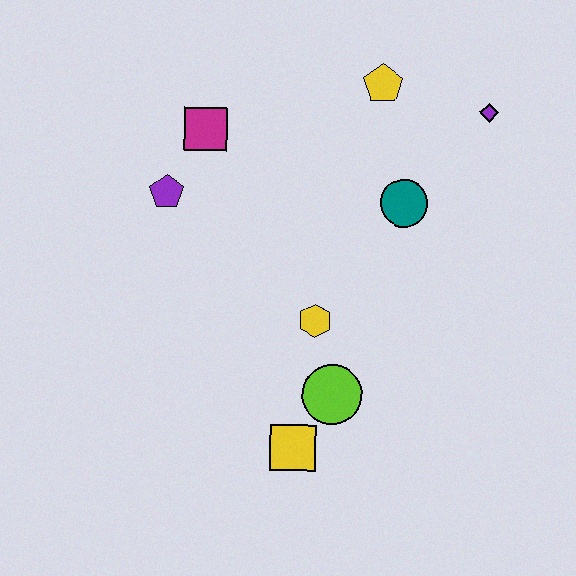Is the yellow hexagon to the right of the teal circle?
No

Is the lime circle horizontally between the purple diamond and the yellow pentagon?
No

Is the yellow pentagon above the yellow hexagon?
Yes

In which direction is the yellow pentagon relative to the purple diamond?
The yellow pentagon is to the left of the purple diamond.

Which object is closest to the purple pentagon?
The magenta square is closest to the purple pentagon.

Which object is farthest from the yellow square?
The purple diamond is farthest from the yellow square.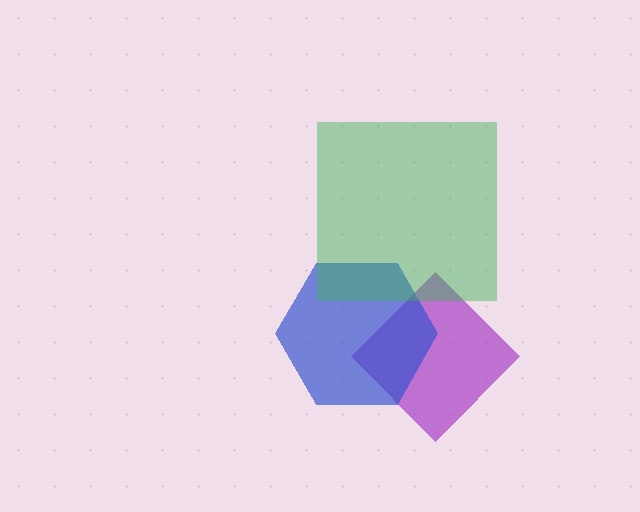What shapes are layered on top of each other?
The layered shapes are: a purple diamond, a blue hexagon, a green square.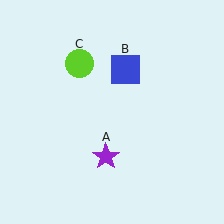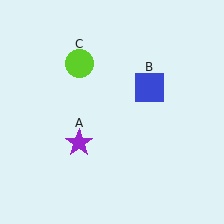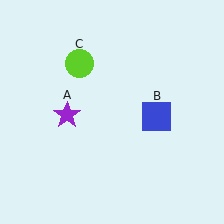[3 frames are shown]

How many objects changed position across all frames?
2 objects changed position: purple star (object A), blue square (object B).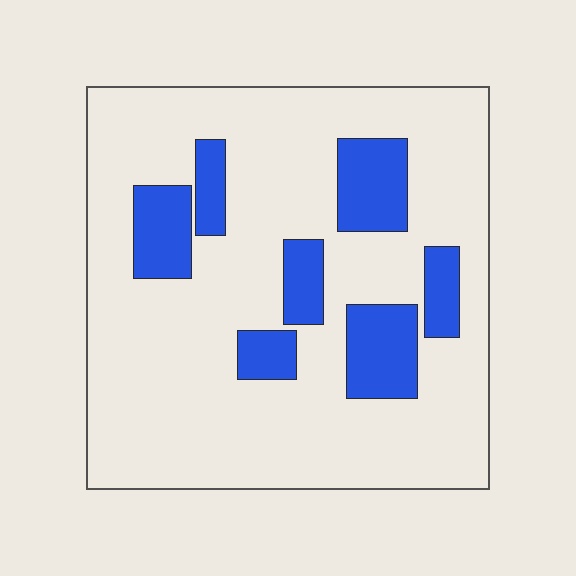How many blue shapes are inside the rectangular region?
7.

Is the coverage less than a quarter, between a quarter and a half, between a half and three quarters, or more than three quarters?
Less than a quarter.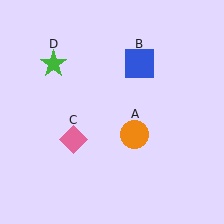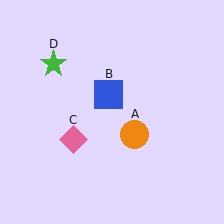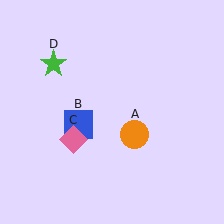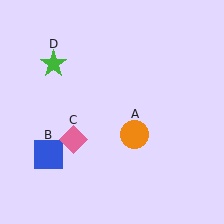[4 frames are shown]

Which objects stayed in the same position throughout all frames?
Orange circle (object A) and pink diamond (object C) and green star (object D) remained stationary.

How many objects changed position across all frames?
1 object changed position: blue square (object B).